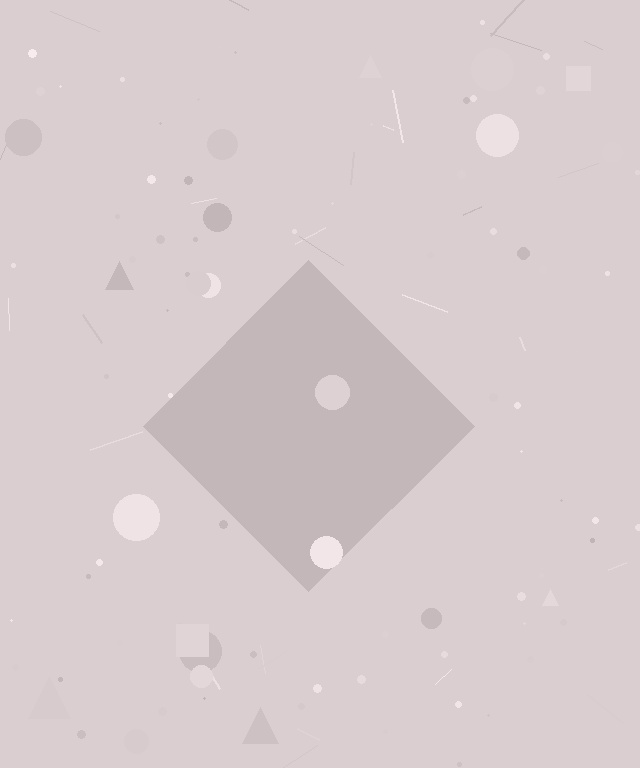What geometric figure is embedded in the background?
A diamond is embedded in the background.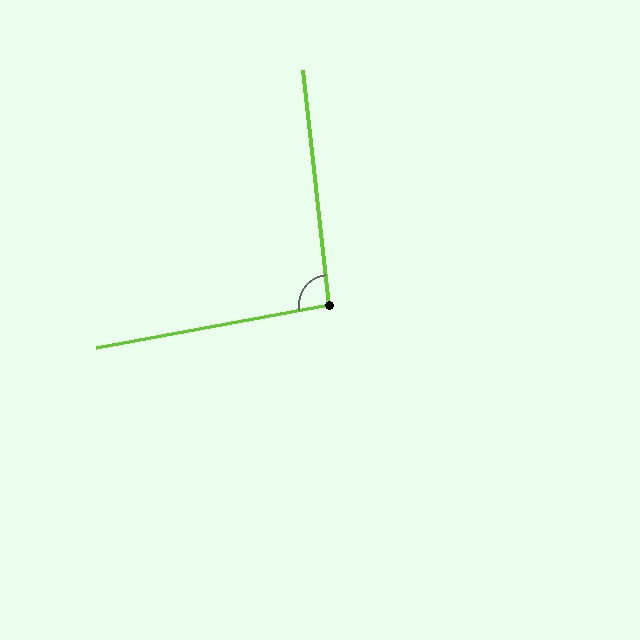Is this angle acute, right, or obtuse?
It is approximately a right angle.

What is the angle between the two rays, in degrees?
Approximately 94 degrees.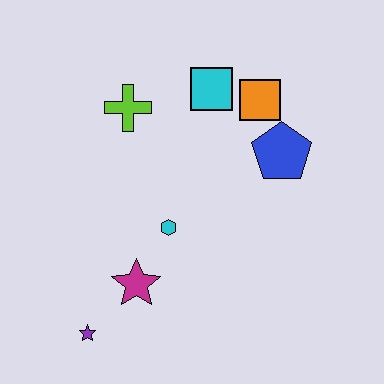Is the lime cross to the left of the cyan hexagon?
Yes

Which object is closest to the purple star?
The magenta star is closest to the purple star.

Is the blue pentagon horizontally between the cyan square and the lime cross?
No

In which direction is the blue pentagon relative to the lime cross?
The blue pentagon is to the right of the lime cross.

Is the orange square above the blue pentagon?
Yes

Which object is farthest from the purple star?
The orange square is farthest from the purple star.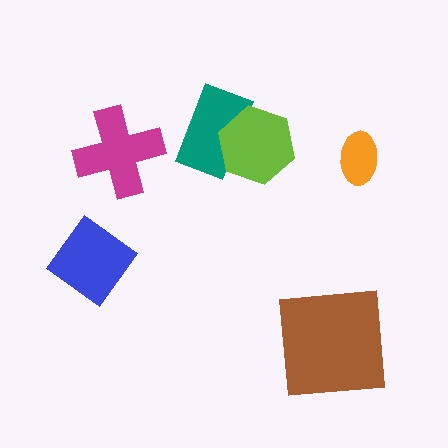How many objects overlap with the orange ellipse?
0 objects overlap with the orange ellipse.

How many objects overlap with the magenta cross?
0 objects overlap with the magenta cross.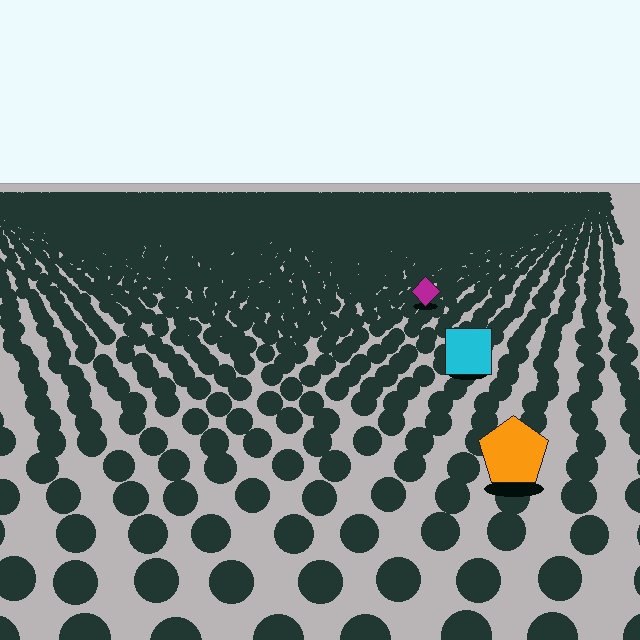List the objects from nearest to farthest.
From nearest to farthest: the orange pentagon, the cyan square, the magenta diamond.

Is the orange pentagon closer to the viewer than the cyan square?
Yes. The orange pentagon is closer — you can tell from the texture gradient: the ground texture is coarser near it.